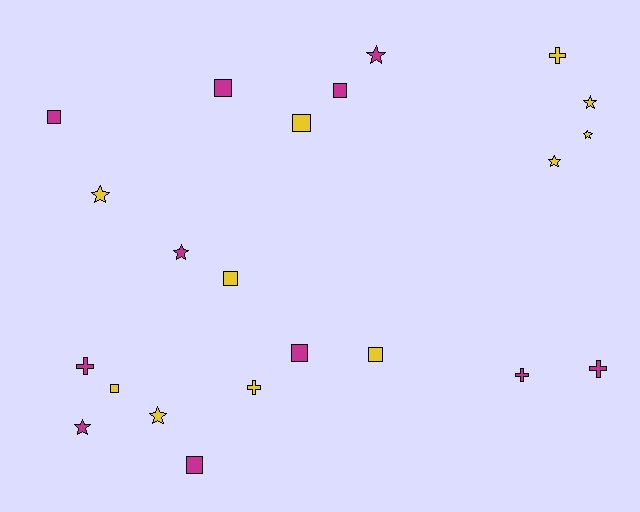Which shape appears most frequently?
Square, with 9 objects.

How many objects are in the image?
There are 22 objects.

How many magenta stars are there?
There are 3 magenta stars.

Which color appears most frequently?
Magenta, with 11 objects.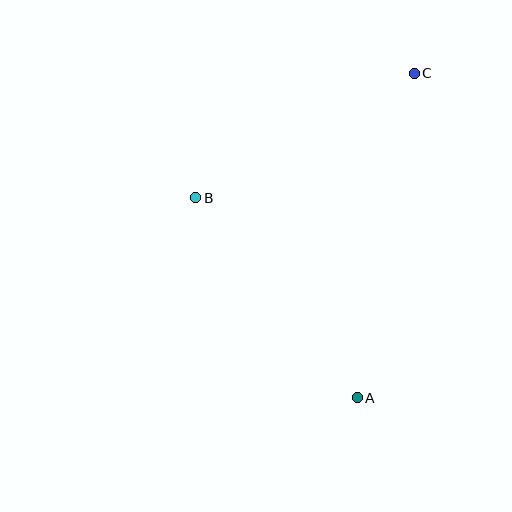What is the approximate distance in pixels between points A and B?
The distance between A and B is approximately 257 pixels.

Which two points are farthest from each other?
Points A and C are farthest from each other.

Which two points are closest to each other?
Points B and C are closest to each other.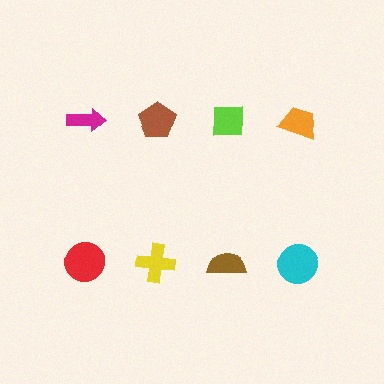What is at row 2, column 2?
A yellow cross.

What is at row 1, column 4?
An orange trapezoid.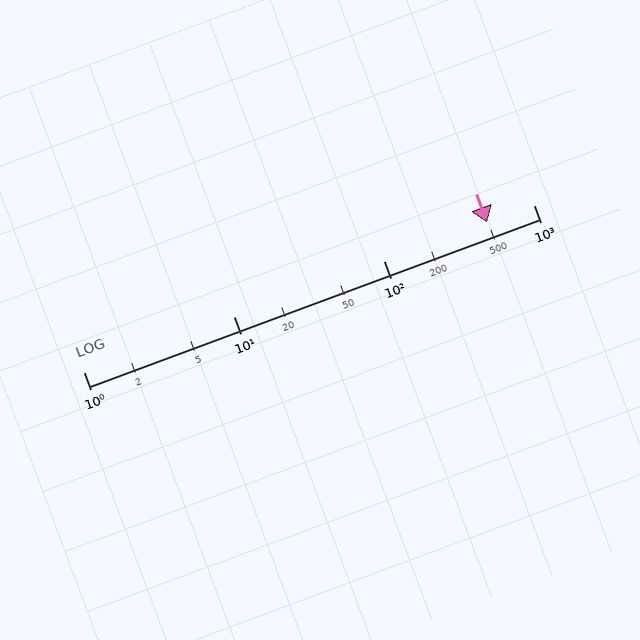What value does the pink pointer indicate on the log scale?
The pointer indicates approximately 490.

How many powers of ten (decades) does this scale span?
The scale spans 3 decades, from 1 to 1000.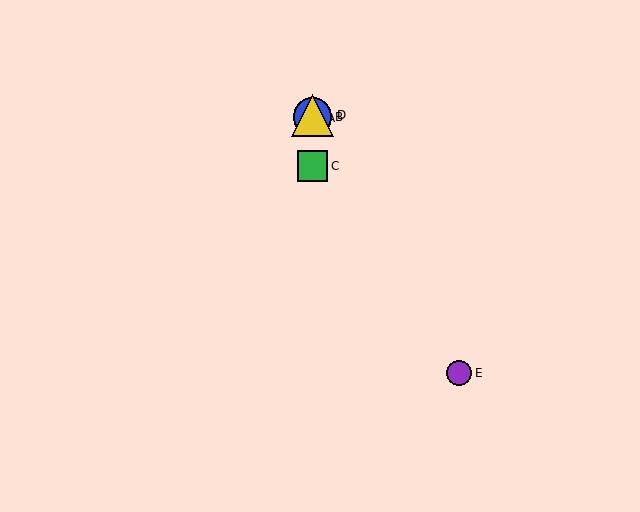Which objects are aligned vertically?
Objects A, B, C, D are aligned vertically.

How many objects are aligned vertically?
4 objects (A, B, C, D) are aligned vertically.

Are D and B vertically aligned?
Yes, both are at x≈313.